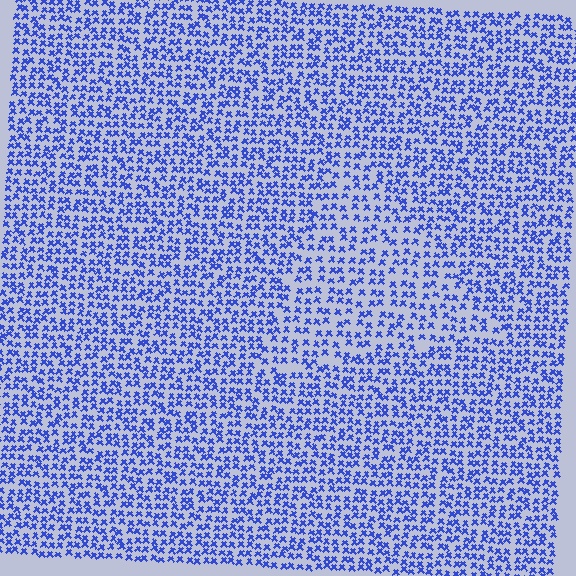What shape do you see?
I see a triangle.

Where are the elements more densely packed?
The elements are more densely packed outside the triangle boundary.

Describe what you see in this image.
The image contains small blue elements arranged at two different densities. A triangle-shaped region is visible where the elements are less densely packed than the surrounding area.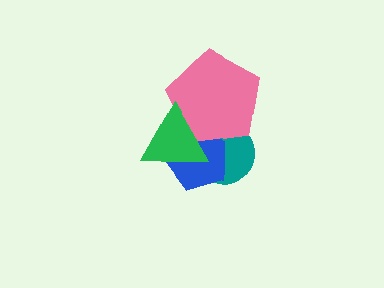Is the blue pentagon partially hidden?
Yes, it is partially covered by another shape.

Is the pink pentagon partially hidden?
Yes, it is partially covered by another shape.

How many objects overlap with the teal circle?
3 objects overlap with the teal circle.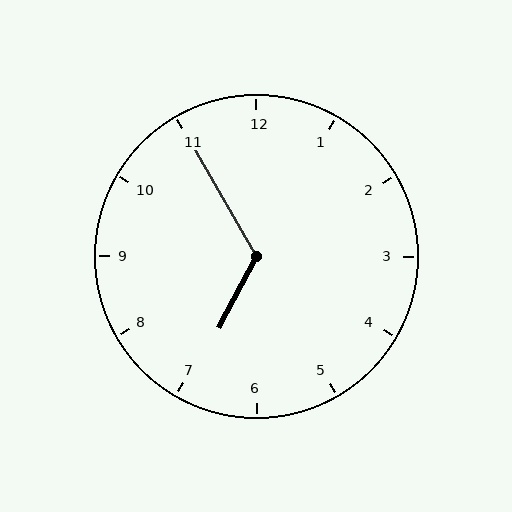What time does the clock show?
6:55.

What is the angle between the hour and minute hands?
Approximately 122 degrees.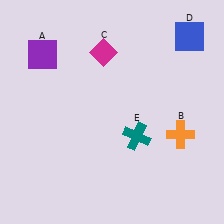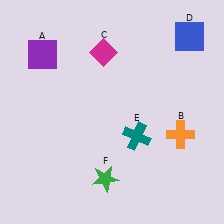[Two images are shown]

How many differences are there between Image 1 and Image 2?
There is 1 difference between the two images.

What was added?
A green star (F) was added in Image 2.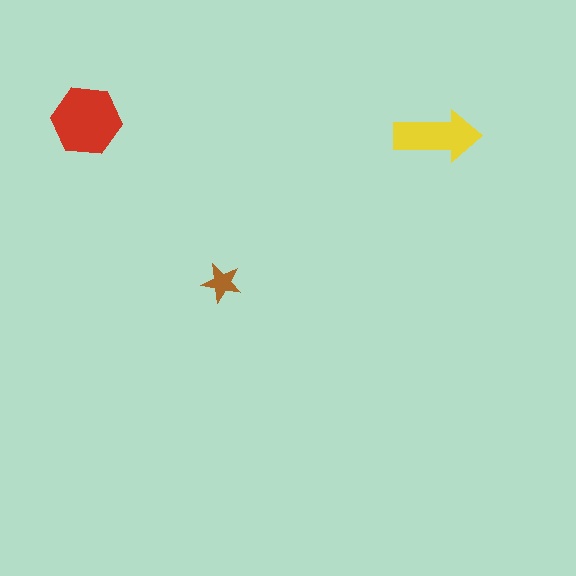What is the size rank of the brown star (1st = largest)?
3rd.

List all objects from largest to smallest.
The red hexagon, the yellow arrow, the brown star.